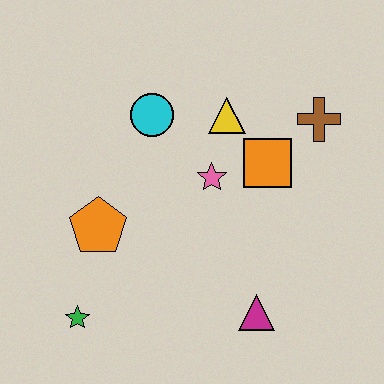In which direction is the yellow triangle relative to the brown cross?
The yellow triangle is to the left of the brown cross.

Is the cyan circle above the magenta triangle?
Yes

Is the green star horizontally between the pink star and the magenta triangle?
No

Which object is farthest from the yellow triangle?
The green star is farthest from the yellow triangle.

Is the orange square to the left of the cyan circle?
No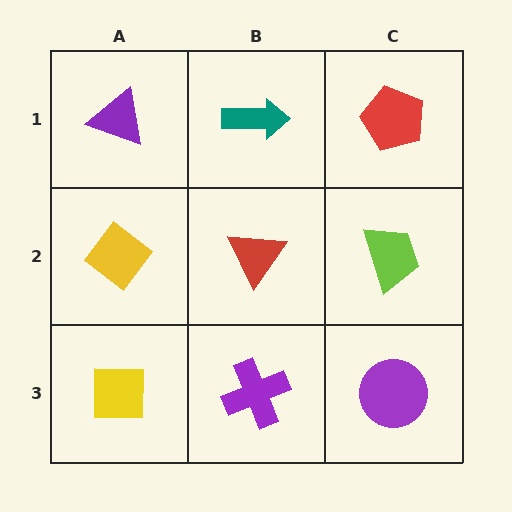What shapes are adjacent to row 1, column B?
A red triangle (row 2, column B), a purple triangle (row 1, column A), a red pentagon (row 1, column C).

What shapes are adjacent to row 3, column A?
A yellow diamond (row 2, column A), a purple cross (row 3, column B).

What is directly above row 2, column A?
A purple triangle.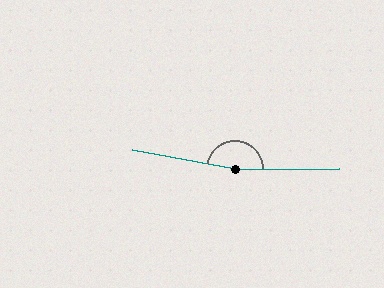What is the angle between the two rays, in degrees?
Approximately 169 degrees.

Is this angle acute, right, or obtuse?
It is obtuse.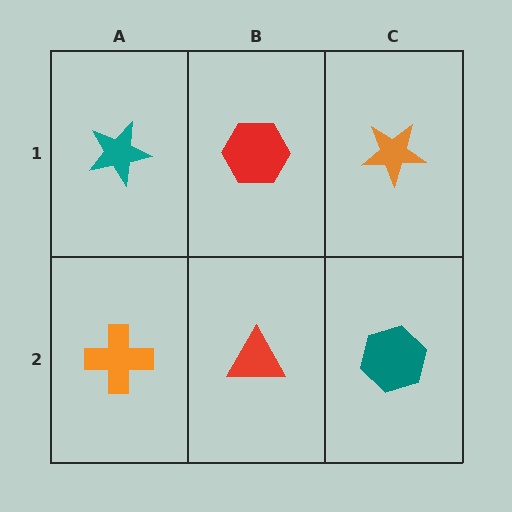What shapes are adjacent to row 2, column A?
A teal star (row 1, column A), a red triangle (row 2, column B).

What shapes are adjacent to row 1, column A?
An orange cross (row 2, column A), a red hexagon (row 1, column B).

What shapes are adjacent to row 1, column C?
A teal hexagon (row 2, column C), a red hexagon (row 1, column B).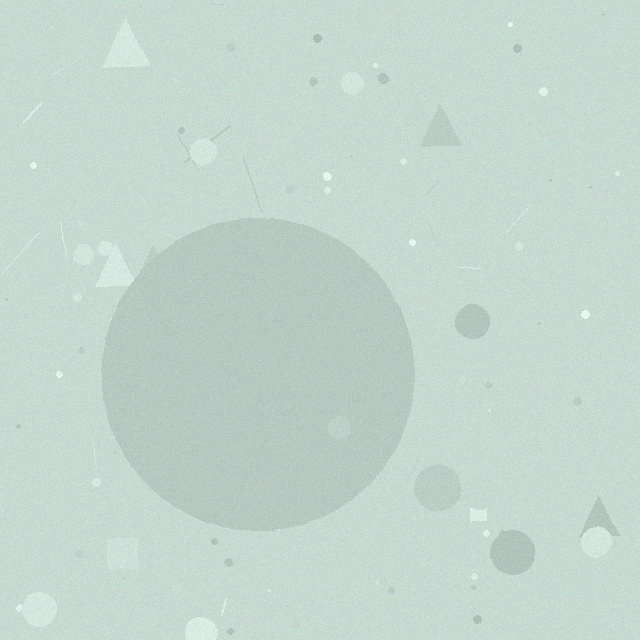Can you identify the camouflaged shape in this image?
The camouflaged shape is a circle.